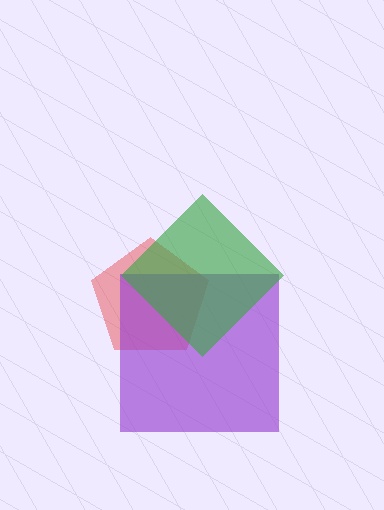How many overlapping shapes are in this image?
There are 3 overlapping shapes in the image.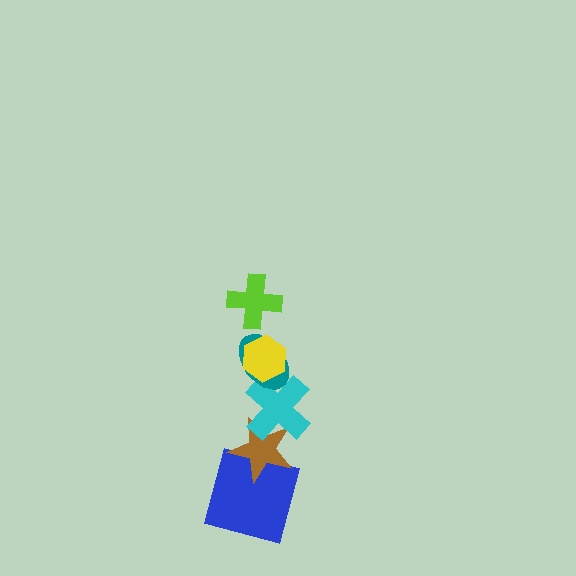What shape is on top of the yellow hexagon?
The lime cross is on top of the yellow hexagon.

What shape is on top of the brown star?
The cyan cross is on top of the brown star.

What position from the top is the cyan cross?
The cyan cross is 4th from the top.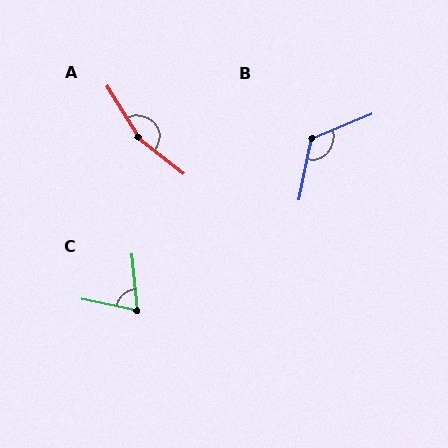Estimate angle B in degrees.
Approximately 124 degrees.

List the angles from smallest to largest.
C (73°), B (124°), A (161°).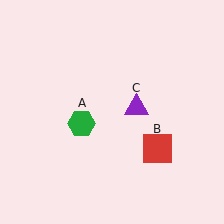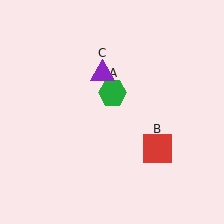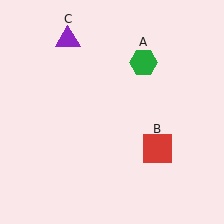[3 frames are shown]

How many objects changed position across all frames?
2 objects changed position: green hexagon (object A), purple triangle (object C).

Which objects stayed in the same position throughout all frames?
Red square (object B) remained stationary.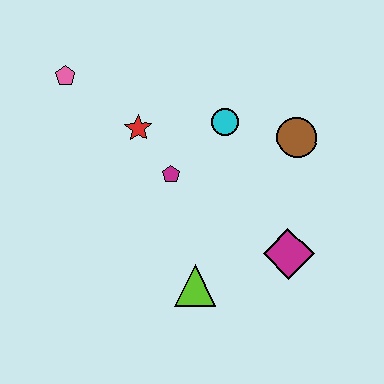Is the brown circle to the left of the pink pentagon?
No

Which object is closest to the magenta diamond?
The lime triangle is closest to the magenta diamond.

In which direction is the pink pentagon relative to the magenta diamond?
The pink pentagon is to the left of the magenta diamond.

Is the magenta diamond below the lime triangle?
No